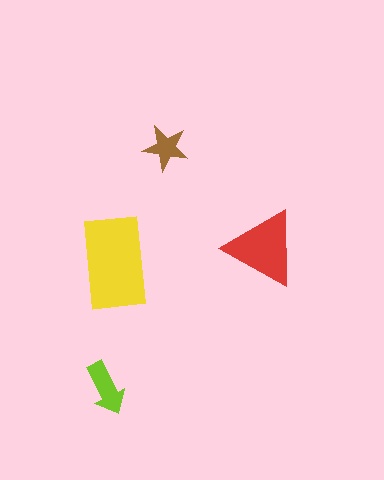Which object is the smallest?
The brown star.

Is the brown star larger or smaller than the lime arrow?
Smaller.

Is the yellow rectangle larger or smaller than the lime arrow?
Larger.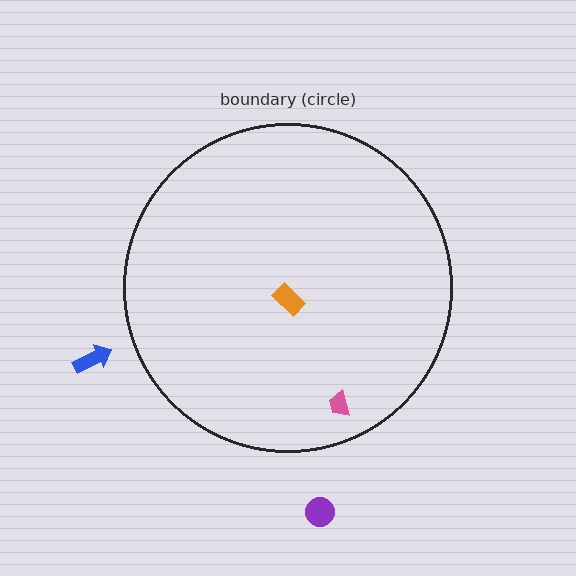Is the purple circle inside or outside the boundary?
Outside.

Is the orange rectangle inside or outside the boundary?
Inside.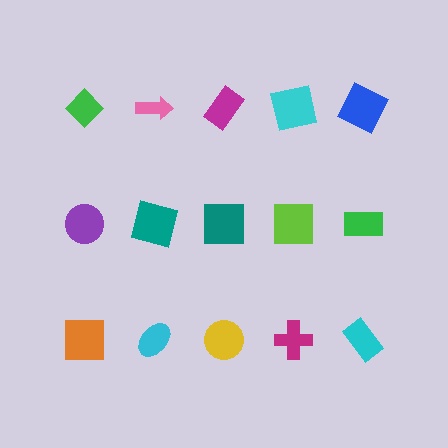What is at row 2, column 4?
A lime square.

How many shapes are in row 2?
5 shapes.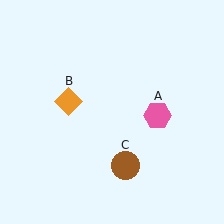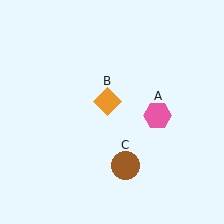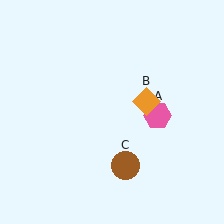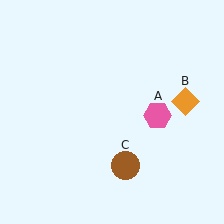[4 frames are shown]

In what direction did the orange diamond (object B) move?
The orange diamond (object B) moved right.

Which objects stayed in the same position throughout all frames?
Pink hexagon (object A) and brown circle (object C) remained stationary.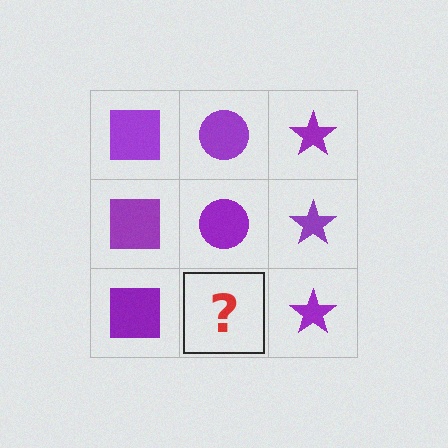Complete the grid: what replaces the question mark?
The question mark should be replaced with a purple circle.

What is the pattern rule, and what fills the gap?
The rule is that each column has a consistent shape. The gap should be filled with a purple circle.